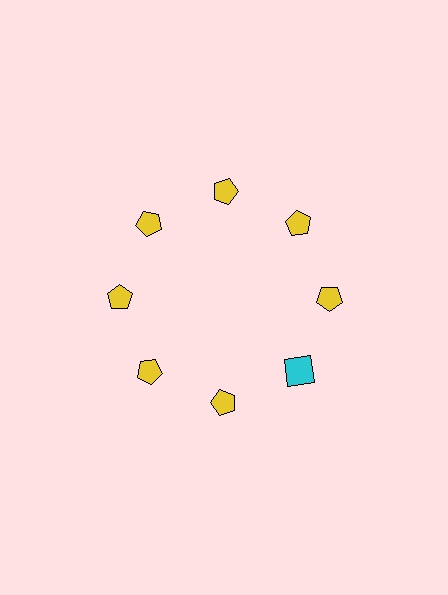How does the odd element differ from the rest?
It differs in both color (cyan instead of yellow) and shape (square instead of pentagon).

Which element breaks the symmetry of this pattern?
The cyan square at roughly the 4 o'clock position breaks the symmetry. All other shapes are yellow pentagons.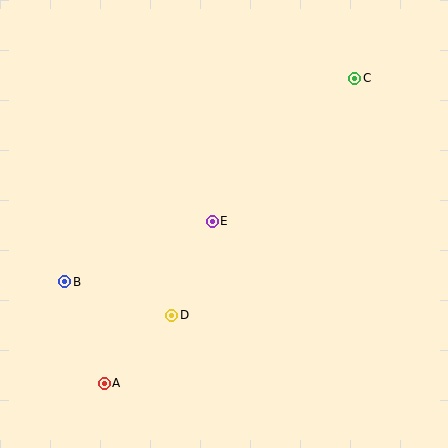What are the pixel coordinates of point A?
Point A is at (104, 383).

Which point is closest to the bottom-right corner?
Point D is closest to the bottom-right corner.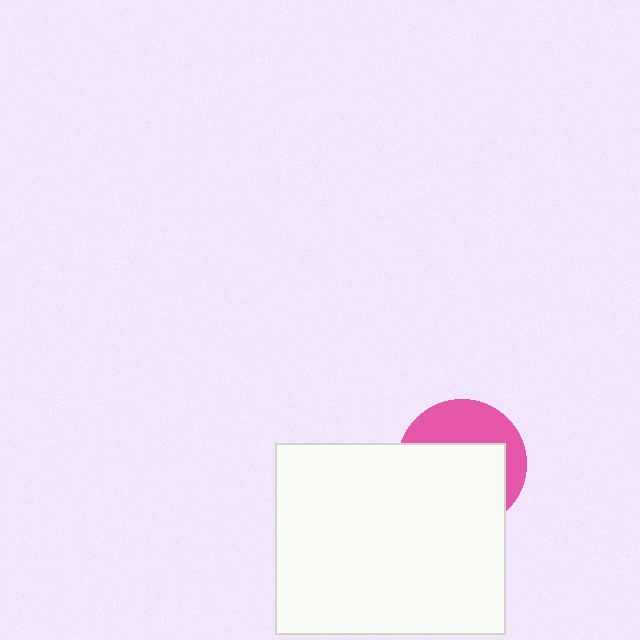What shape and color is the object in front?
The object in front is a white rectangle.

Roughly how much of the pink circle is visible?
A small part of it is visible (roughly 39%).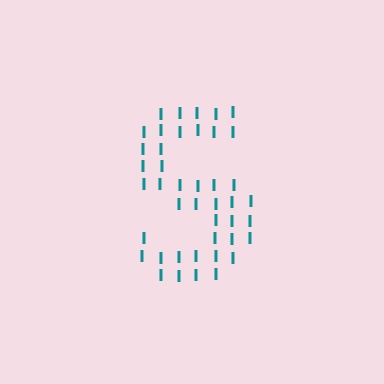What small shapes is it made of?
It is made of small letter I's.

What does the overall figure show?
The overall figure shows the letter S.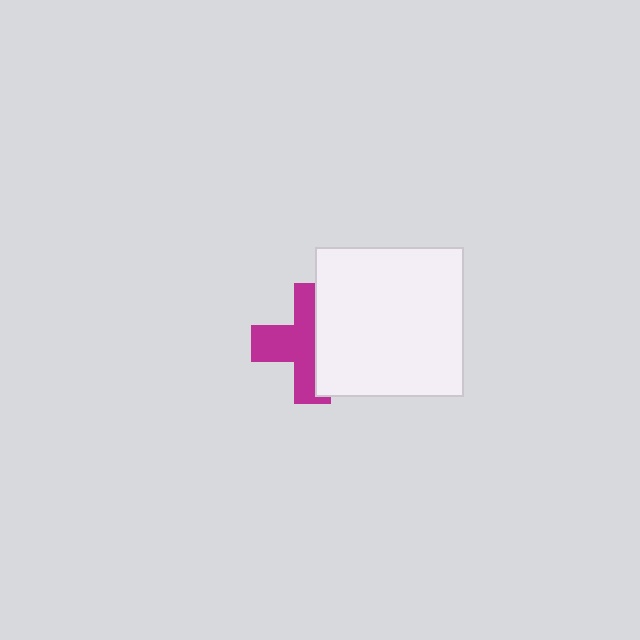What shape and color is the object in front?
The object in front is a white rectangle.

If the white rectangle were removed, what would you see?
You would see the complete magenta cross.